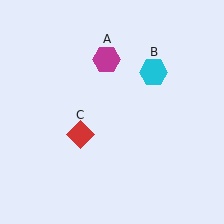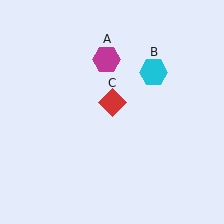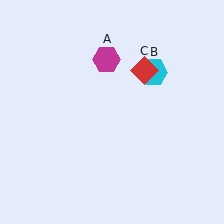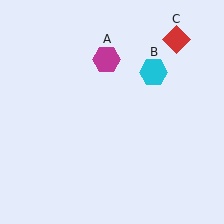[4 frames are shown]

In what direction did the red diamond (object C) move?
The red diamond (object C) moved up and to the right.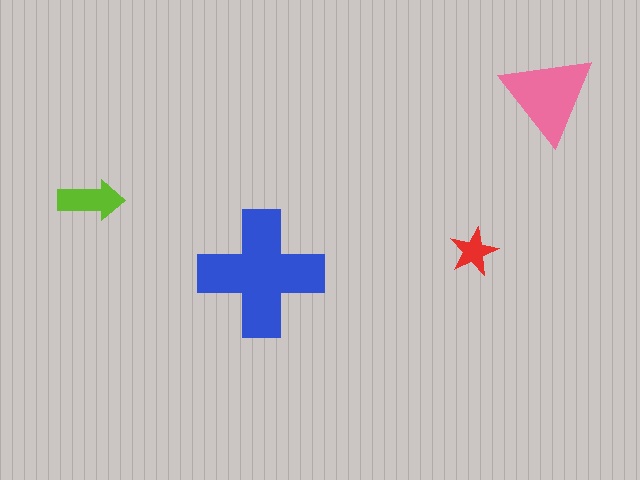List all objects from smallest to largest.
The red star, the lime arrow, the pink triangle, the blue cross.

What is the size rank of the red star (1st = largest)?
4th.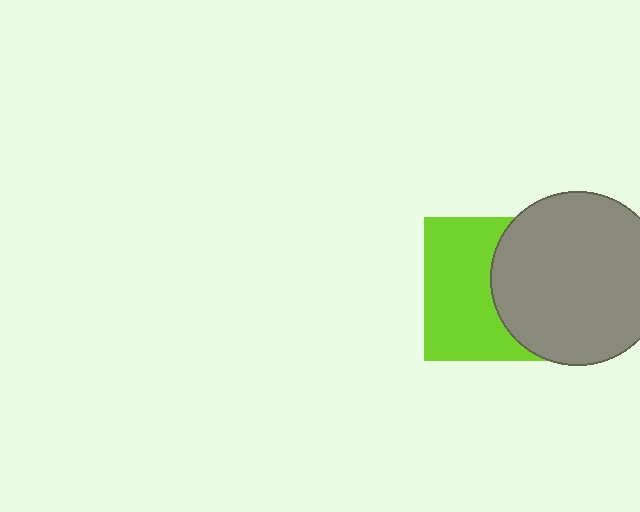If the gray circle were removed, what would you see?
You would see the complete lime square.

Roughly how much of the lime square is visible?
About half of it is visible (roughly 55%).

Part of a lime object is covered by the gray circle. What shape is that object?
It is a square.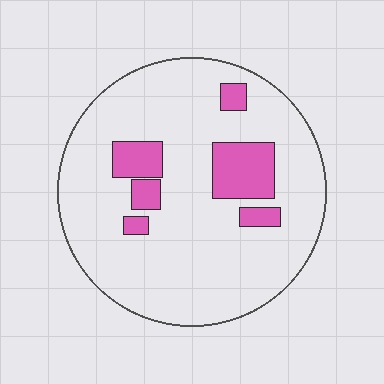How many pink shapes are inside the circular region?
6.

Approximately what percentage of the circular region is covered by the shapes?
Approximately 15%.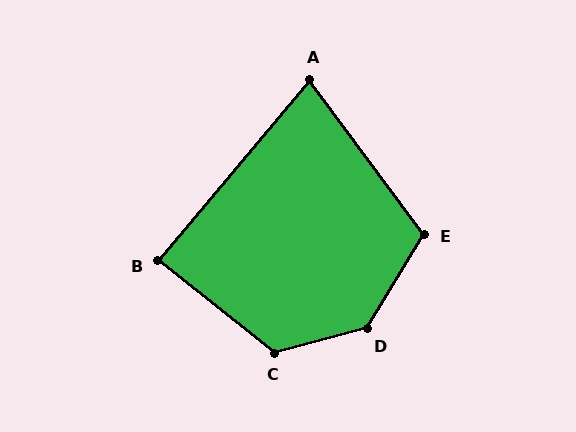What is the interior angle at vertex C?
Approximately 127 degrees (obtuse).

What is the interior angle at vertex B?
Approximately 88 degrees (approximately right).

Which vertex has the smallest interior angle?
A, at approximately 77 degrees.